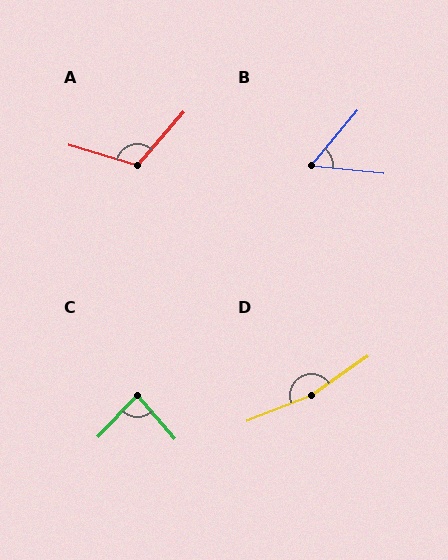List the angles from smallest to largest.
B (57°), C (84°), A (115°), D (167°).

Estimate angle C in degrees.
Approximately 84 degrees.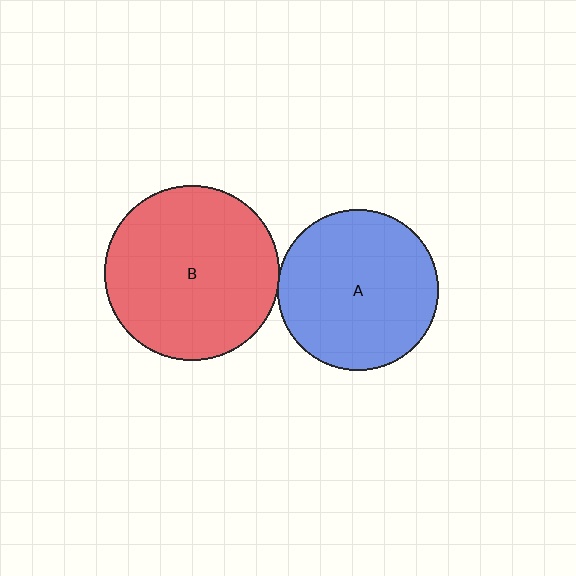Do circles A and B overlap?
Yes.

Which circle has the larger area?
Circle B (red).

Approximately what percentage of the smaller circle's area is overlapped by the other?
Approximately 5%.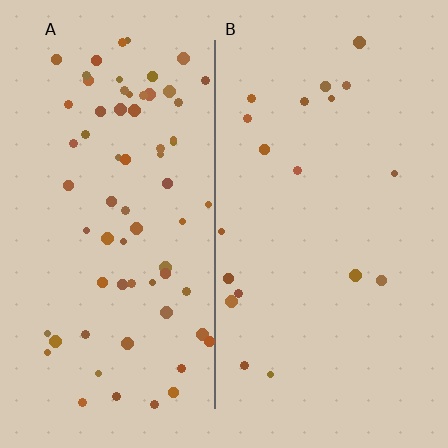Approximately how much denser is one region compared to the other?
Approximately 3.6× — region A over region B.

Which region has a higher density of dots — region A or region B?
A (the left).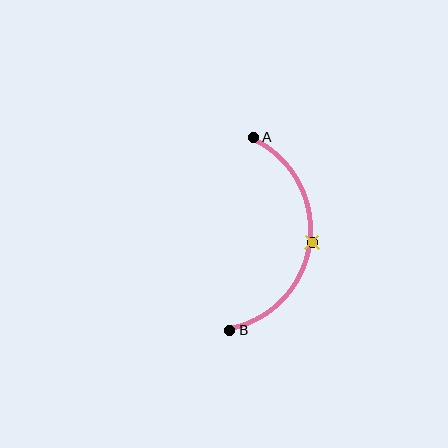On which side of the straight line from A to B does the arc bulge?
The arc bulges to the right of the straight line connecting A and B.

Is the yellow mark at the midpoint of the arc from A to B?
Yes. The yellow mark lies on the arc at equal arc-length from both A and B — it is the arc midpoint.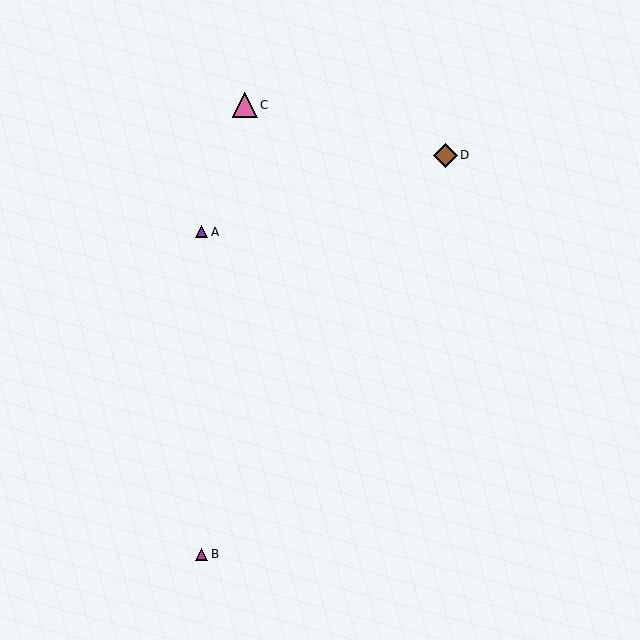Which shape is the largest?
The pink triangle (labeled C) is the largest.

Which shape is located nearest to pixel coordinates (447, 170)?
The brown diamond (labeled D) at (445, 155) is nearest to that location.